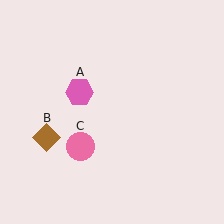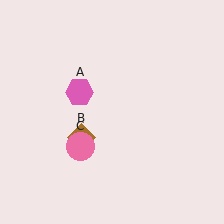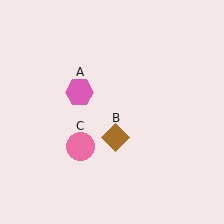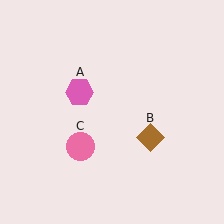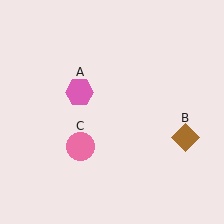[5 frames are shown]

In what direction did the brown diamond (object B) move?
The brown diamond (object B) moved right.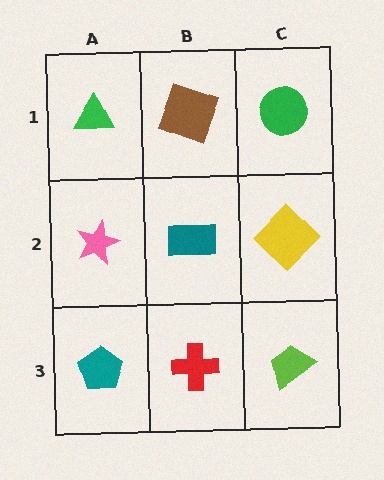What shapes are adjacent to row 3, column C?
A yellow diamond (row 2, column C), a red cross (row 3, column B).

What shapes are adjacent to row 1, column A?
A pink star (row 2, column A), a brown square (row 1, column B).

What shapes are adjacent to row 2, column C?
A green circle (row 1, column C), a lime trapezoid (row 3, column C), a teal rectangle (row 2, column B).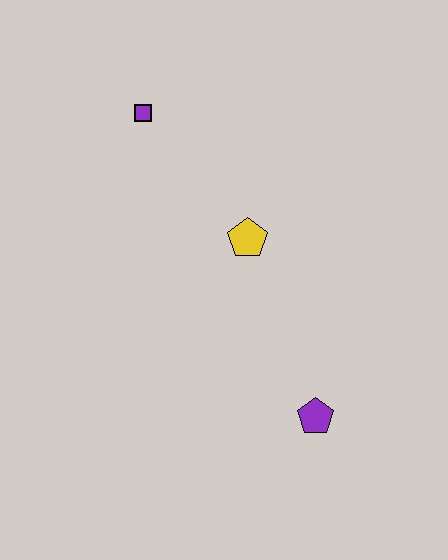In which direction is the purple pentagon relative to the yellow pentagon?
The purple pentagon is below the yellow pentagon.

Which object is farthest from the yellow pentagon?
The purple pentagon is farthest from the yellow pentagon.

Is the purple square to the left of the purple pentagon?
Yes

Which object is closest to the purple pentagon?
The yellow pentagon is closest to the purple pentagon.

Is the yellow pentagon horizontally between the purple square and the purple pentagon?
Yes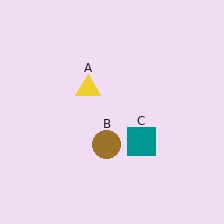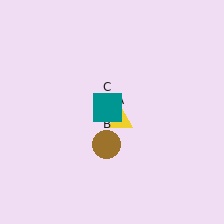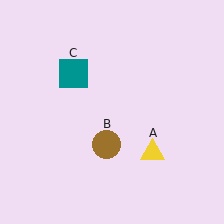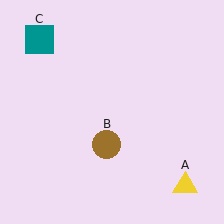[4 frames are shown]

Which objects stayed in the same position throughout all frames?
Brown circle (object B) remained stationary.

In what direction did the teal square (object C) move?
The teal square (object C) moved up and to the left.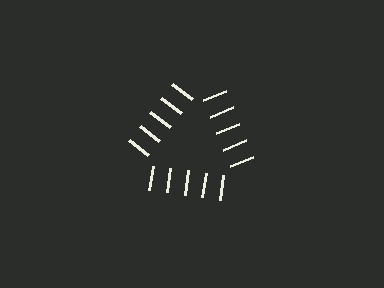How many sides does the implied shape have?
3 sides — the line-ends trace a triangle.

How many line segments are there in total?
15 — 5 along each of the 3 edges.